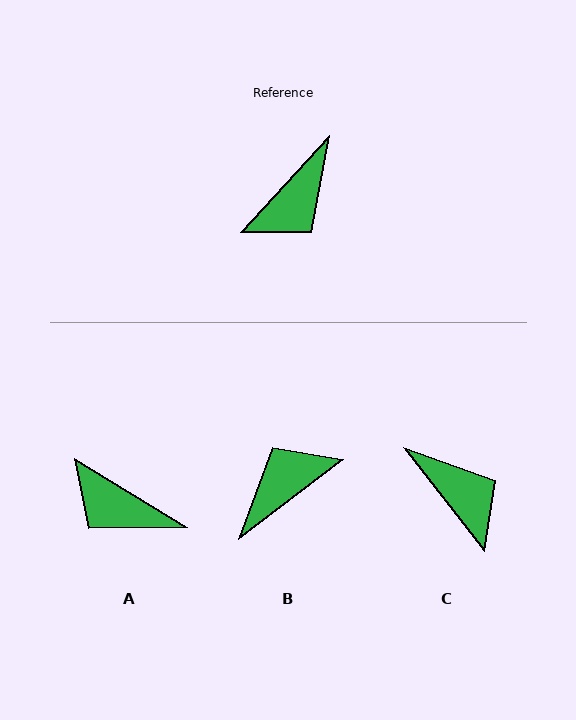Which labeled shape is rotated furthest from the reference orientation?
B, about 170 degrees away.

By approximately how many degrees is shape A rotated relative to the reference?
Approximately 79 degrees clockwise.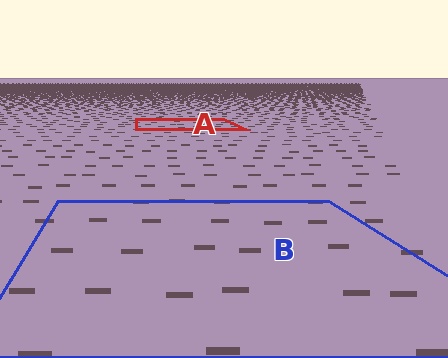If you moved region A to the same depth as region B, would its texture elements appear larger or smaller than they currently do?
They would appear larger. At a closer depth, the same texture elements are projected at a bigger on-screen size.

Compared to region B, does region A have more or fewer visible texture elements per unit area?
Region A has more texture elements per unit area — they are packed more densely because it is farther away.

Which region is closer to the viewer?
Region B is closer. The texture elements there are larger and more spread out.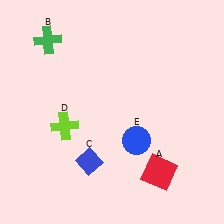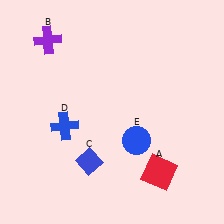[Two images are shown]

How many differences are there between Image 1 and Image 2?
There are 2 differences between the two images.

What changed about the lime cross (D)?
In Image 1, D is lime. In Image 2, it changed to blue.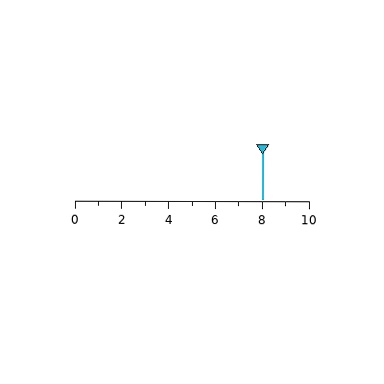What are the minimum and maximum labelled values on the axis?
The axis runs from 0 to 10.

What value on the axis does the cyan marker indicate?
The marker indicates approximately 8.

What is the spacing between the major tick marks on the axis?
The major ticks are spaced 2 apart.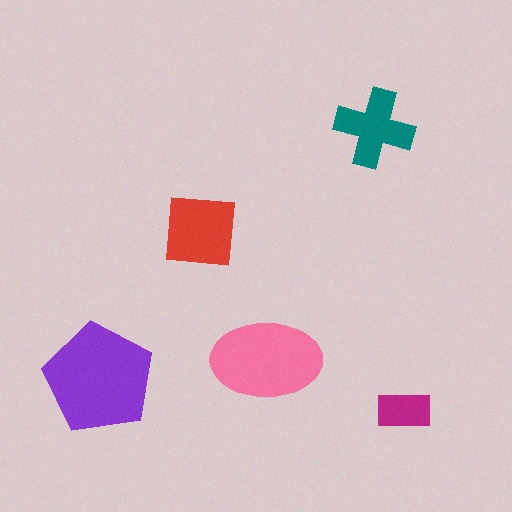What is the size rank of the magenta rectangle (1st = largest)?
5th.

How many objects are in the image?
There are 5 objects in the image.